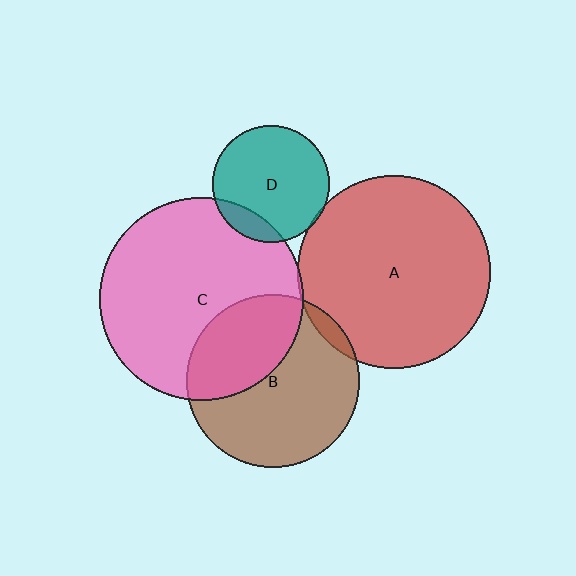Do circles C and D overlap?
Yes.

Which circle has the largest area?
Circle C (pink).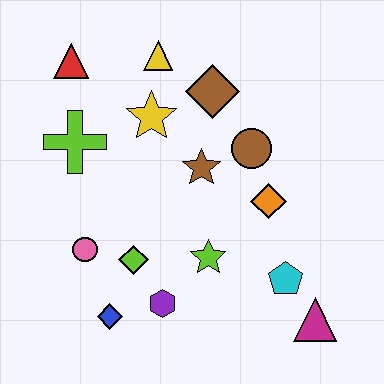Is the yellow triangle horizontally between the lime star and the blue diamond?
Yes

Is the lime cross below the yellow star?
Yes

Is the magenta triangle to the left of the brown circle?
No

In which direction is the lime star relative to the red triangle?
The lime star is below the red triangle.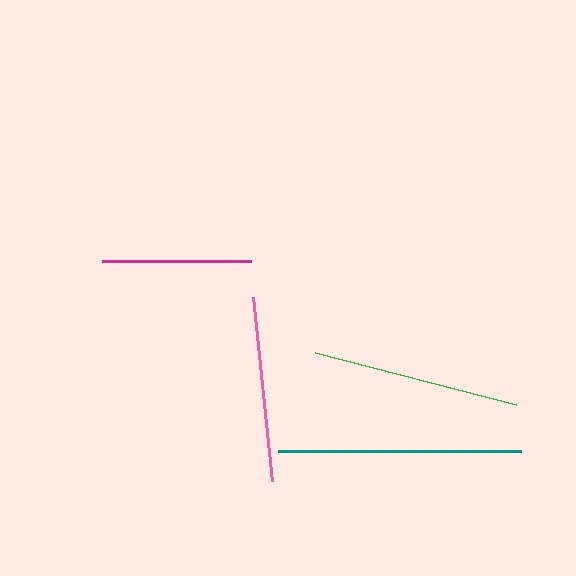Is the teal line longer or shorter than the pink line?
The teal line is longer than the pink line.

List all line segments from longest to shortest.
From longest to shortest: teal, green, pink, magenta.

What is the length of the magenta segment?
The magenta segment is approximately 148 pixels long.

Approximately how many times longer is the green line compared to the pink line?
The green line is approximately 1.1 times the length of the pink line.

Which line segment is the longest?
The teal line is the longest at approximately 243 pixels.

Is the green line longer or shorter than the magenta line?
The green line is longer than the magenta line.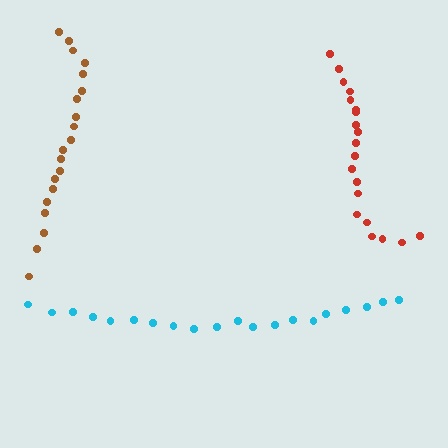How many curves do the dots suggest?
There are 3 distinct paths.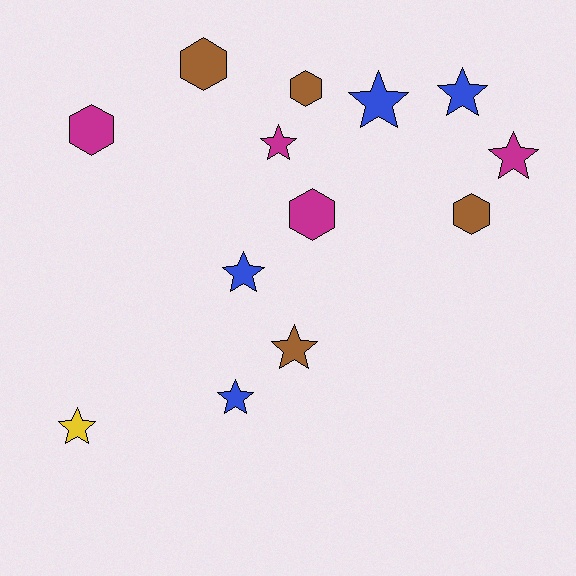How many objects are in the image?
There are 13 objects.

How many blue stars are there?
There are 4 blue stars.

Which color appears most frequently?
Brown, with 4 objects.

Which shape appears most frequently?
Star, with 8 objects.